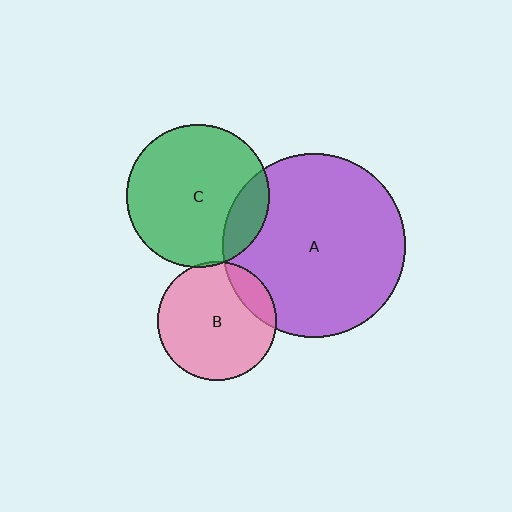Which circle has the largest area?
Circle A (purple).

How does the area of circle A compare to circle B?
Approximately 2.4 times.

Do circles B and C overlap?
Yes.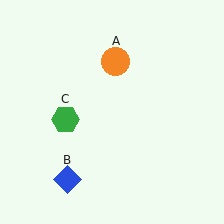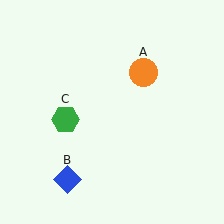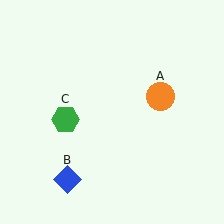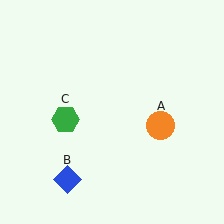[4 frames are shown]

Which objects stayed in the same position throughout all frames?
Blue diamond (object B) and green hexagon (object C) remained stationary.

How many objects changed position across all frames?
1 object changed position: orange circle (object A).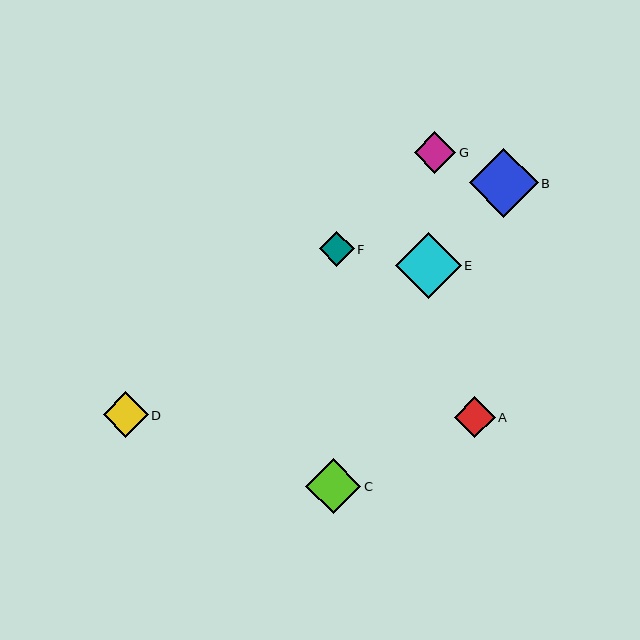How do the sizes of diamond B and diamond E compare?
Diamond B and diamond E are approximately the same size.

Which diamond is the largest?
Diamond B is the largest with a size of approximately 69 pixels.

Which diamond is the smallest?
Diamond F is the smallest with a size of approximately 35 pixels.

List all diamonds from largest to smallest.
From largest to smallest: B, E, C, D, G, A, F.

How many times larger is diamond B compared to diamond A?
Diamond B is approximately 1.7 times the size of diamond A.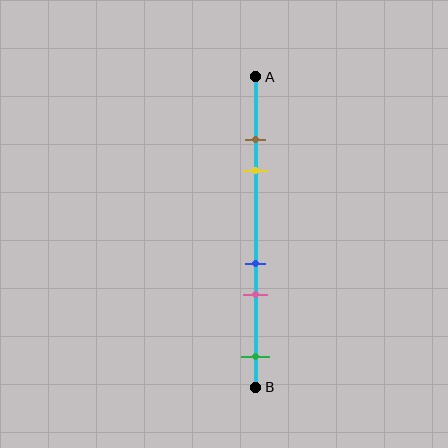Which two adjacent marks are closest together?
The brown and yellow marks are the closest adjacent pair.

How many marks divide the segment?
There are 5 marks dividing the segment.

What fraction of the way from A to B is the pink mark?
The pink mark is approximately 70% (0.7) of the way from A to B.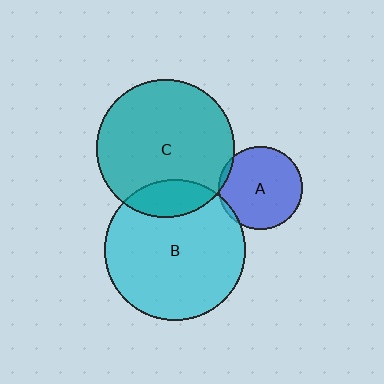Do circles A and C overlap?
Yes.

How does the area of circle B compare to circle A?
Approximately 2.9 times.